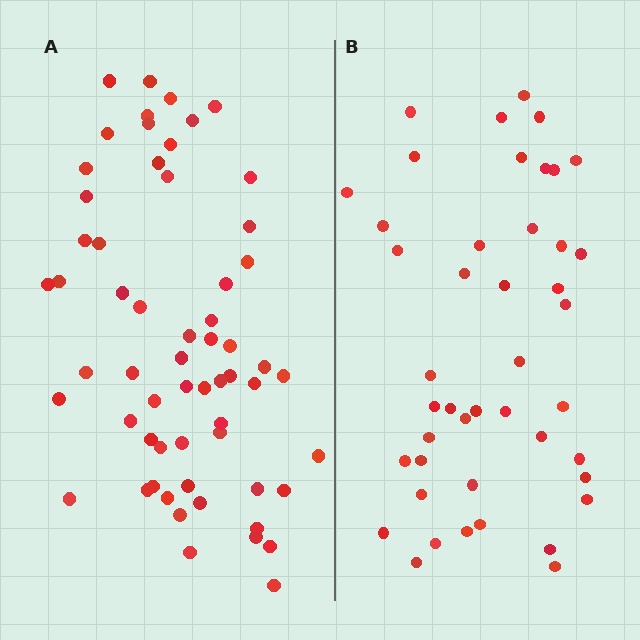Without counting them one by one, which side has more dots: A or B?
Region A (the left region) has more dots.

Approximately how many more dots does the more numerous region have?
Region A has approximately 15 more dots than region B.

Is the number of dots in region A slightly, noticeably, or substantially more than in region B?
Region A has noticeably more, but not dramatically so. The ratio is roughly 1.4 to 1.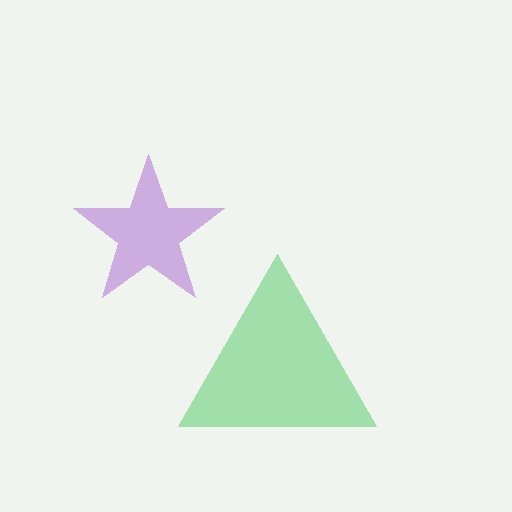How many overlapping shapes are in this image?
There are 2 overlapping shapes in the image.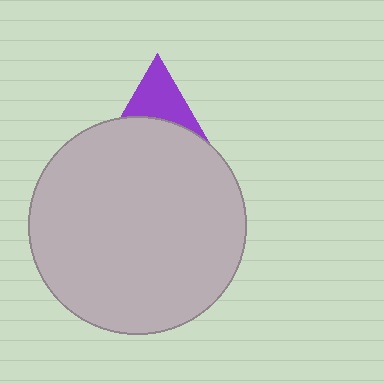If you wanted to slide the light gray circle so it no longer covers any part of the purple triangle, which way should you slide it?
Slide it down — that is the most direct way to separate the two shapes.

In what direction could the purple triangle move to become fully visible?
The purple triangle could move up. That would shift it out from behind the light gray circle entirely.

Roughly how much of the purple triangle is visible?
About half of it is visible (roughly 50%).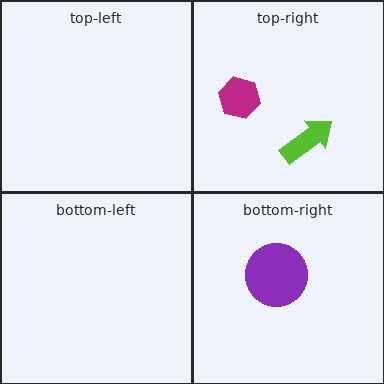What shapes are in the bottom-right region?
The purple circle.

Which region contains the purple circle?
The bottom-right region.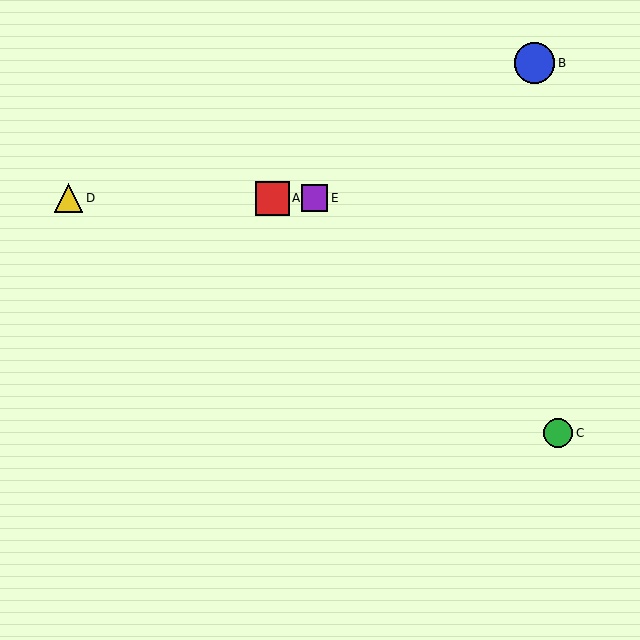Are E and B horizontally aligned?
No, E is at y≈198 and B is at y≈63.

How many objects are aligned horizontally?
3 objects (A, D, E) are aligned horizontally.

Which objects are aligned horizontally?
Objects A, D, E are aligned horizontally.